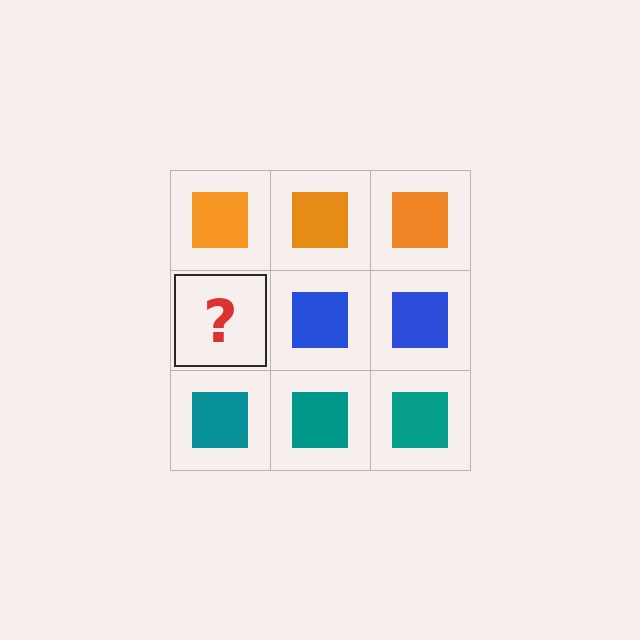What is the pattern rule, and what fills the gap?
The rule is that each row has a consistent color. The gap should be filled with a blue square.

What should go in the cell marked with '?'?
The missing cell should contain a blue square.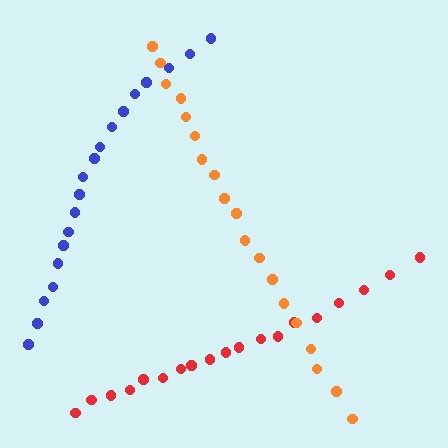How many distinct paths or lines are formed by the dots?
There are 3 distinct paths.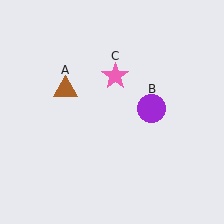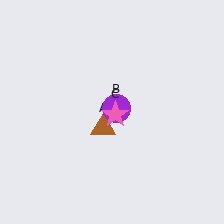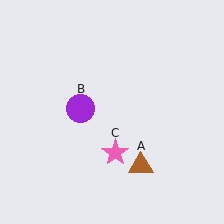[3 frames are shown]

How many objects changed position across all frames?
3 objects changed position: brown triangle (object A), purple circle (object B), pink star (object C).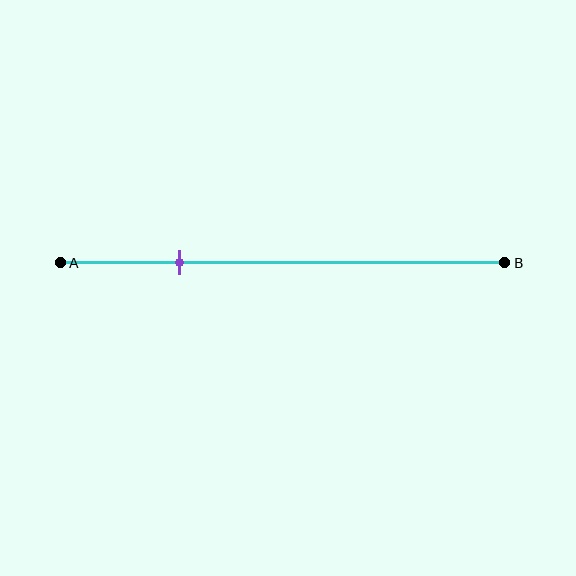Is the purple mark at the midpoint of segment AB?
No, the mark is at about 25% from A, not at the 50% midpoint.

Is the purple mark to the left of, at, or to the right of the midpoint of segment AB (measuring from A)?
The purple mark is to the left of the midpoint of segment AB.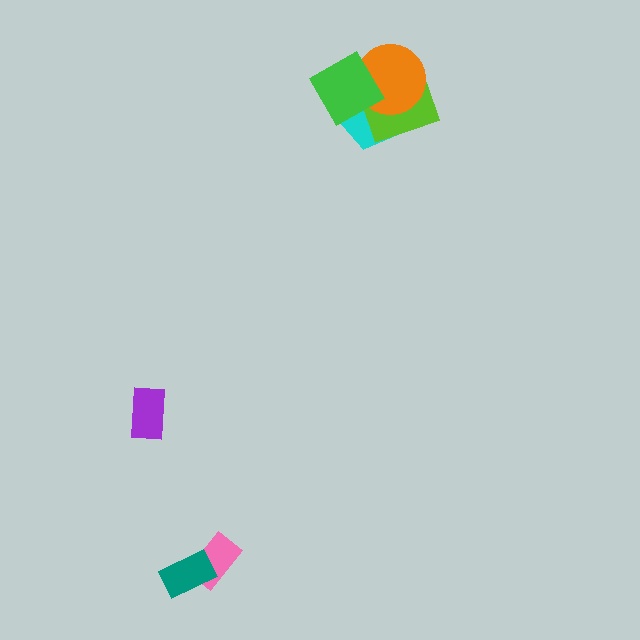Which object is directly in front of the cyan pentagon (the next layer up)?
The lime rectangle is directly in front of the cyan pentagon.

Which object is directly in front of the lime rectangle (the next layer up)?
The orange circle is directly in front of the lime rectangle.